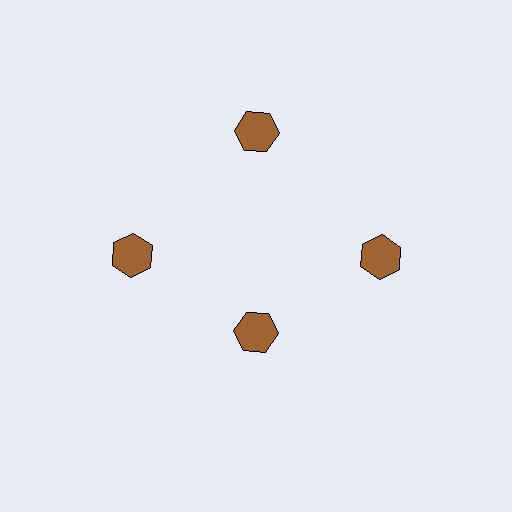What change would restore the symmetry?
The symmetry would be restored by moving it outward, back onto the ring so that all 4 hexagons sit at equal angles and equal distance from the center.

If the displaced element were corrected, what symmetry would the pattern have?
It would have 4-fold rotational symmetry — the pattern would map onto itself every 90 degrees.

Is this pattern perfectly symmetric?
No. The 4 brown hexagons are arranged in a ring, but one element near the 6 o'clock position is pulled inward toward the center, breaking the 4-fold rotational symmetry.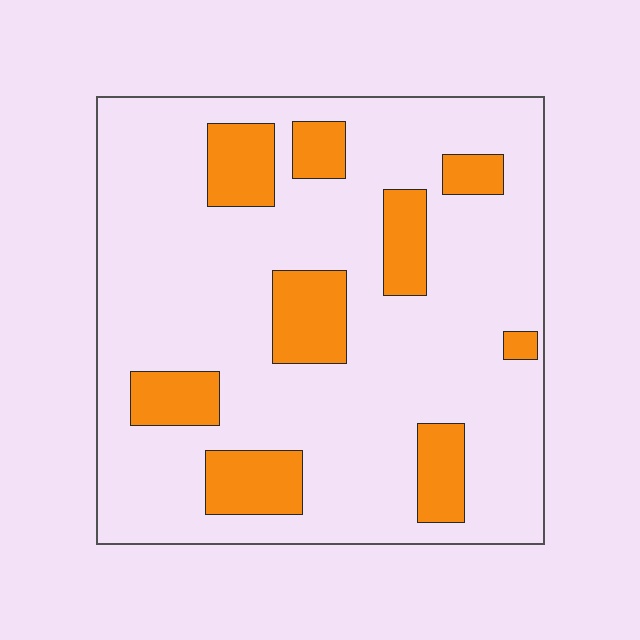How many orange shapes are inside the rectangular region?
9.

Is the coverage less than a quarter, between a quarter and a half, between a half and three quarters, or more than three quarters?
Less than a quarter.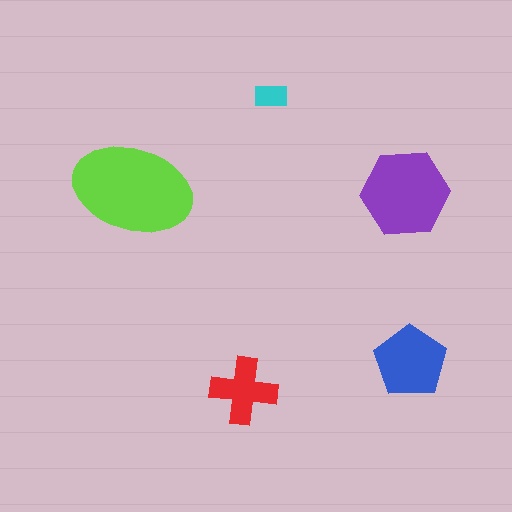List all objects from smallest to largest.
The cyan rectangle, the red cross, the blue pentagon, the purple hexagon, the lime ellipse.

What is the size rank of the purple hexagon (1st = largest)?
2nd.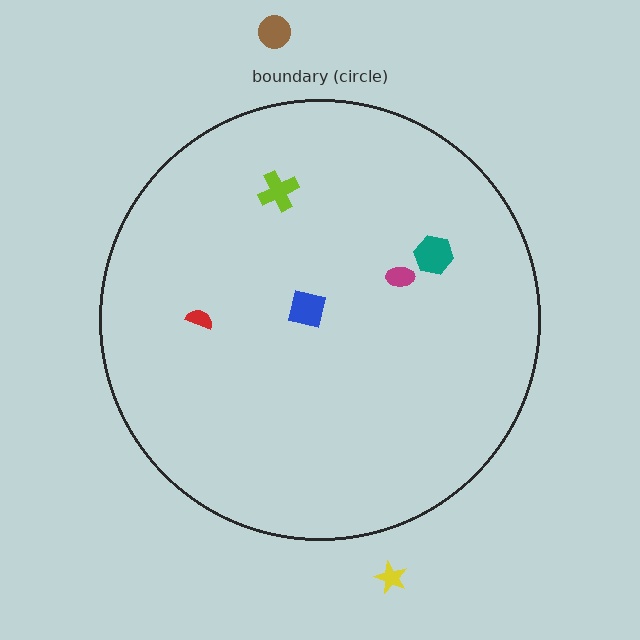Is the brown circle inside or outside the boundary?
Outside.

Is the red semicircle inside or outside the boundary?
Inside.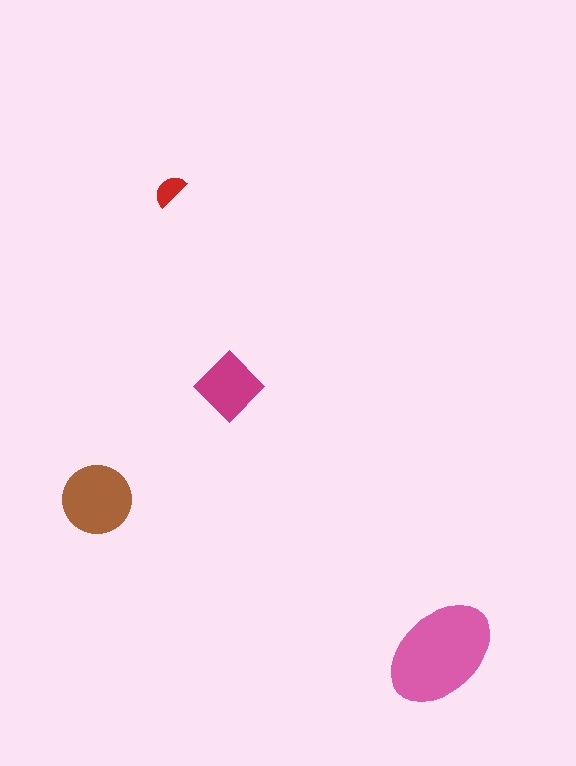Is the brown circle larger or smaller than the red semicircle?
Larger.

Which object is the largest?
The pink ellipse.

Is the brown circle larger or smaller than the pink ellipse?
Smaller.